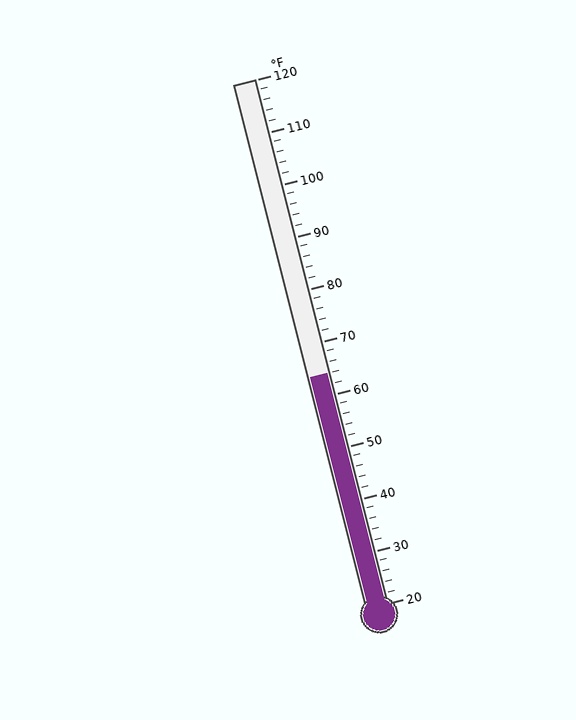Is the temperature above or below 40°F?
The temperature is above 40°F.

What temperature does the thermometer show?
The thermometer shows approximately 64°F.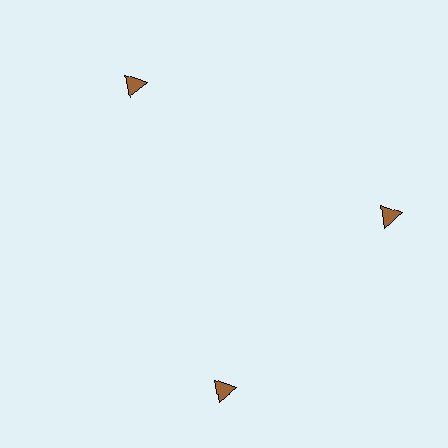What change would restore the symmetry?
The symmetry would be restored by rotating it back into even spacing with its neighbors so that all 3 triangles sit at equal angles and equal distance from the center.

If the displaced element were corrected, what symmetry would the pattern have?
It would have 3-fold rotational symmetry — the pattern would map onto itself every 120 degrees.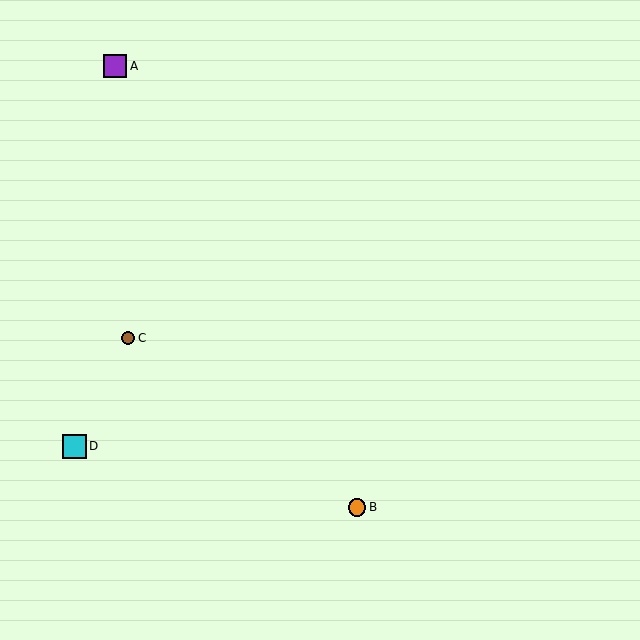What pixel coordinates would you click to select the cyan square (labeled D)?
Click at (74, 446) to select the cyan square D.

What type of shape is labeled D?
Shape D is a cyan square.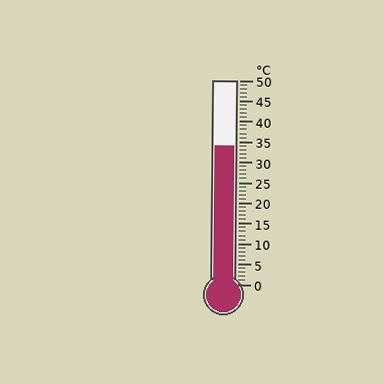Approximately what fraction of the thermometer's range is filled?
The thermometer is filled to approximately 70% of its range.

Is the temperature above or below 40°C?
The temperature is below 40°C.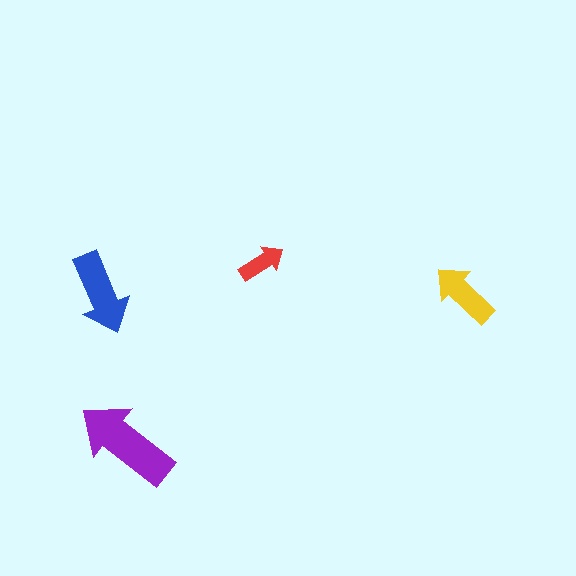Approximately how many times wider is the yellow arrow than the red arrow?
About 1.5 times wider.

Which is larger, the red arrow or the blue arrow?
The blue one.